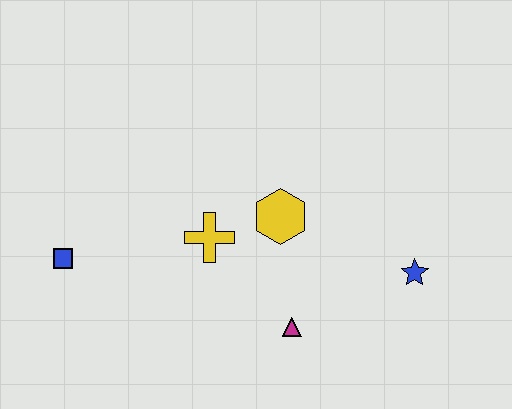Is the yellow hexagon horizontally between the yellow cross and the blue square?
No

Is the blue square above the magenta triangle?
Yes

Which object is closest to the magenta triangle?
The yellow hexagon is closest to the magenta triangle.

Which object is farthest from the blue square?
The blue star is farthest from the blue square.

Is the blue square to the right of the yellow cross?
No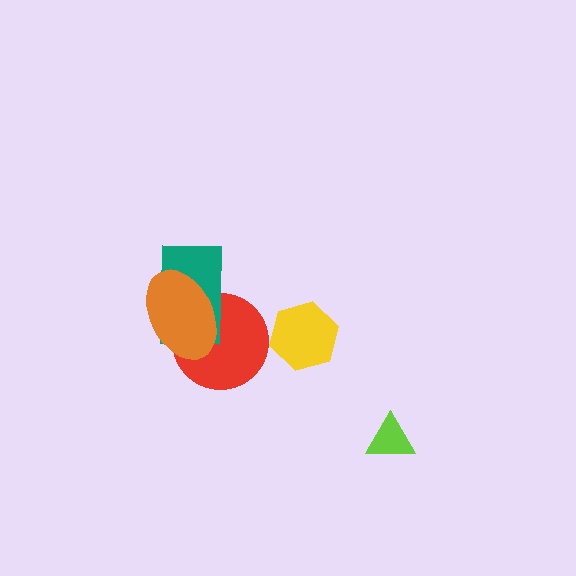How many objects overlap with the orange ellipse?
2 objects overlap with the orange ellipse.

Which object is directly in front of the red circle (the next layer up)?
The teal rectangle is directly in front of the red circle.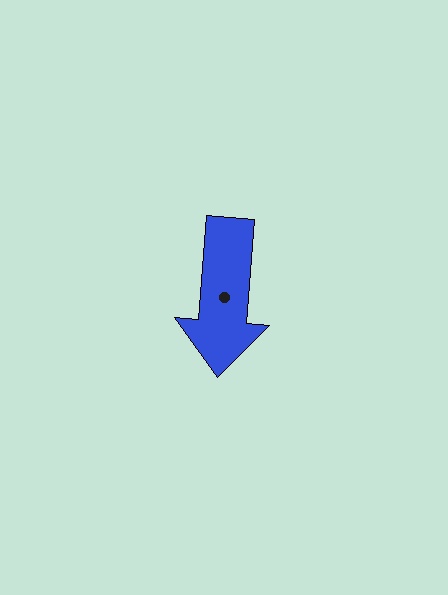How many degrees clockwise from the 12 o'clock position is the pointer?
Approximately 185 degrees.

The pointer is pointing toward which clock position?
Roughly 6 o'clock.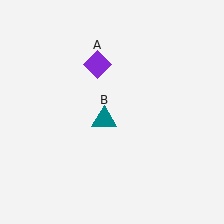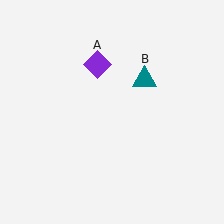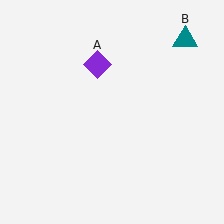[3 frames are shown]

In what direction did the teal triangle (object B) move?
The teal triangle (object B) moved up and to the right.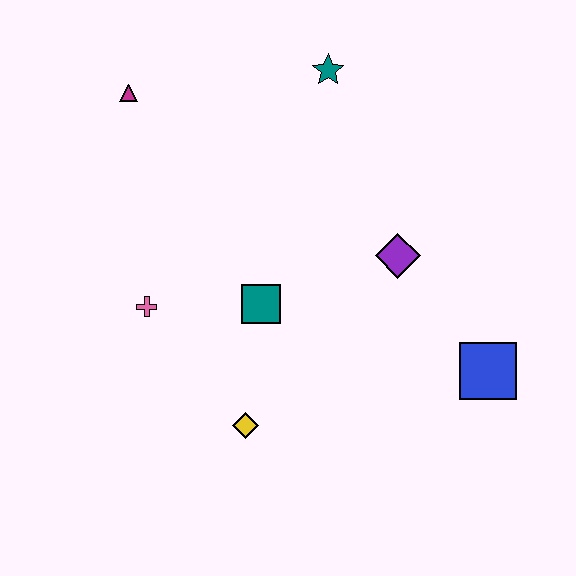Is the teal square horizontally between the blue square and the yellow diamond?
Yes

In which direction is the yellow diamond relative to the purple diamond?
The yellow diamond is below the purple diamond.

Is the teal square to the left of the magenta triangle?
No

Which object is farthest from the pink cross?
The blue square is farthest from the pink cross.